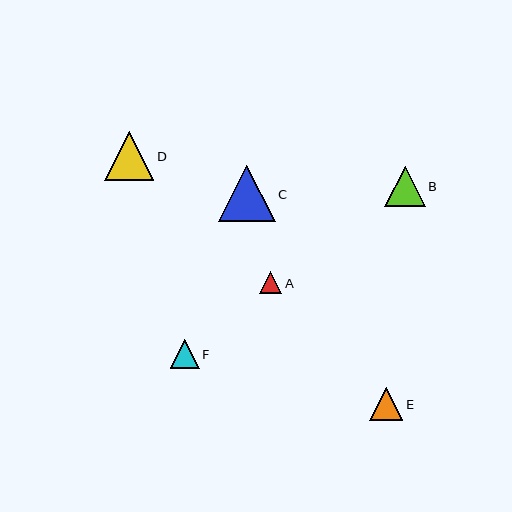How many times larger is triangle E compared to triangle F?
Triangle E is approximately 1.1 times the size of triangle F.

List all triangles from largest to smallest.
From largest to smallest: C, D, B, E, F, A.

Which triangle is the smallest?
Triangle A is the smallest with a size of approximately 22 pixels.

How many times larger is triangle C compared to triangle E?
Triangle C is approximately 1.7 times the size of triangle E.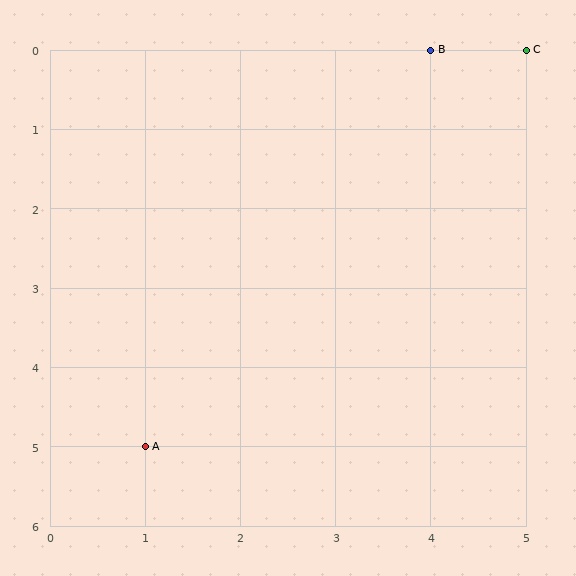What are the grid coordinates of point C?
Point C is at grid coordinates (5, 0).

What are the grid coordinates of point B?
Point B is at grid coordinates (4, 0).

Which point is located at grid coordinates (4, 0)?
Point B is at (4, 0).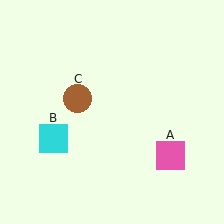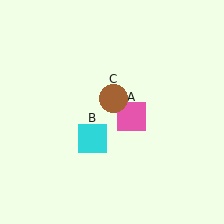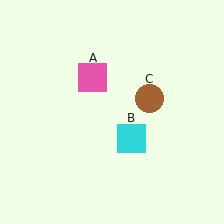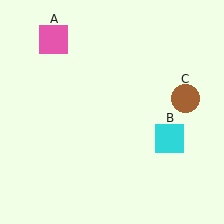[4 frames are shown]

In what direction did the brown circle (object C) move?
The brown circle (object C) moved right.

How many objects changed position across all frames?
3 objects changed position: pink square (object A), cyan square (object B), brown circle (object C).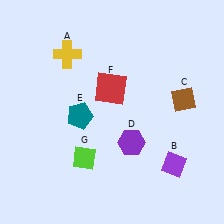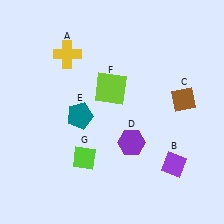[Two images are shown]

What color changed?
The square (F) changed from red in Image 1 to lime in Image 2.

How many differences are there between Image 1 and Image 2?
There is 1 difference between the two images.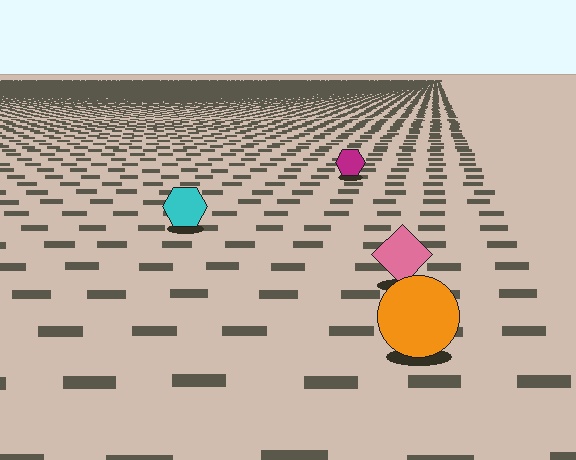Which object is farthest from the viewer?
The magenta hexagon is farthest from the viewer. It appears smaller and the ground texture around it is denser.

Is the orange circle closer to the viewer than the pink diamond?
Yes. The orange circle is closer — you can tell from the texture gradient: the ground texture is coarser near it.